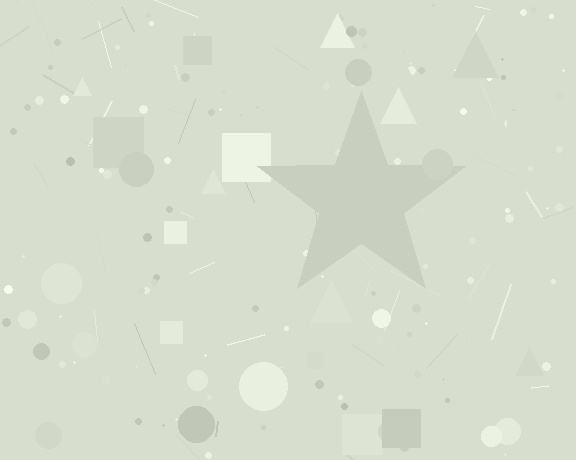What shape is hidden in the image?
A star is hidden in the image.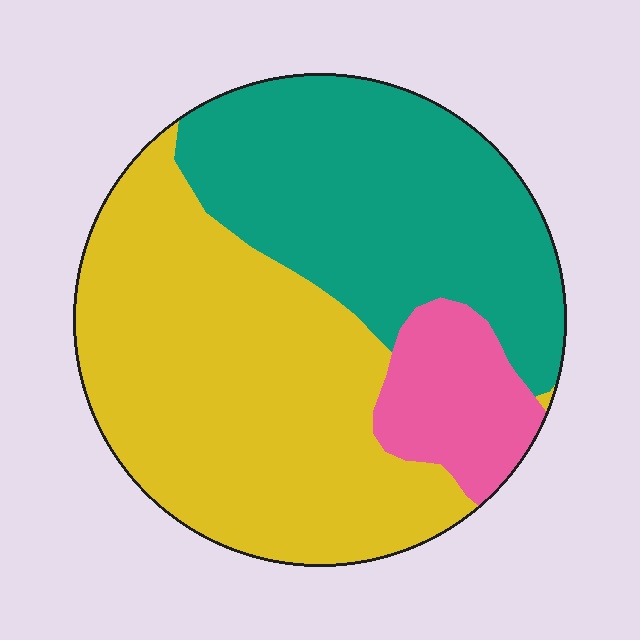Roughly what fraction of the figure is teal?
Teal covers roughly 40% of the figure.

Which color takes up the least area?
Pink, at roughly 10%.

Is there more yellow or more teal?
Yellow.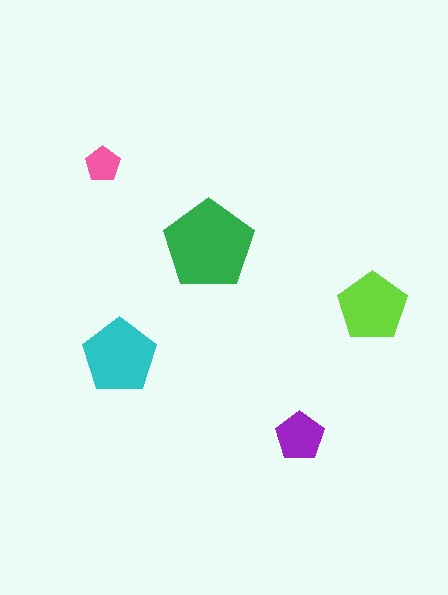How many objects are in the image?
There are 5 objects in the image.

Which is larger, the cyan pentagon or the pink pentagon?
The cyan one.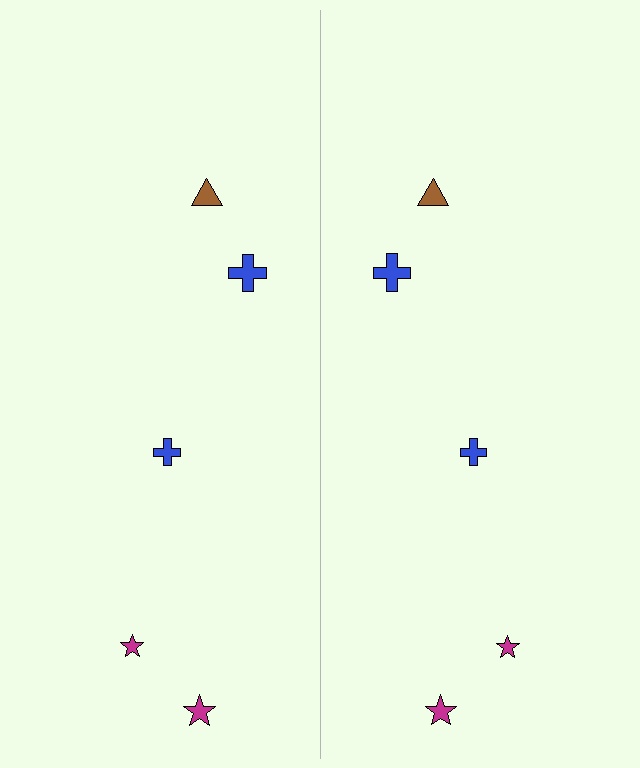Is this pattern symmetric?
Yes, this pattern has bilateral (reflection) symmetry.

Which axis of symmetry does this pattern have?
The pattern has a vertical axis of symmetry running through the center of the image.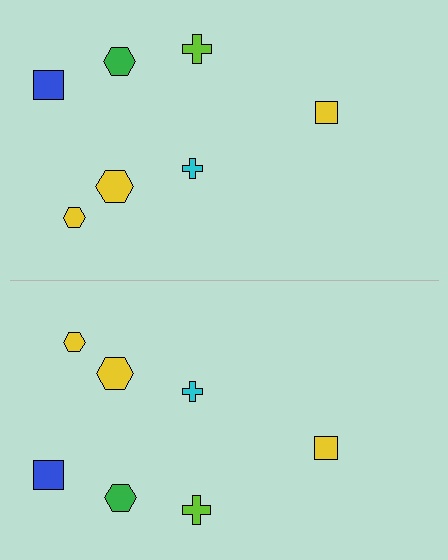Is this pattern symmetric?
Yes, this pattern has bilateral (reflection) symmetry.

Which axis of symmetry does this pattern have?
The pattern has a horizontal axis of symmetry running through the center of the image.